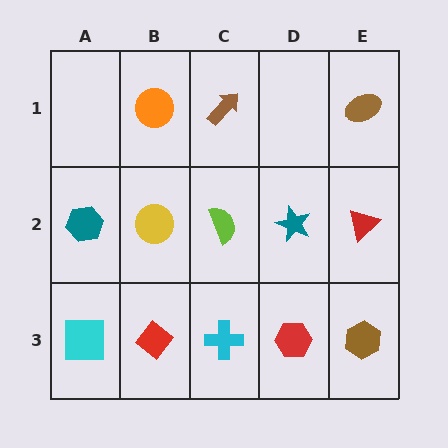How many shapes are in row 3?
5 shapes.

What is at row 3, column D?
A red hexagon.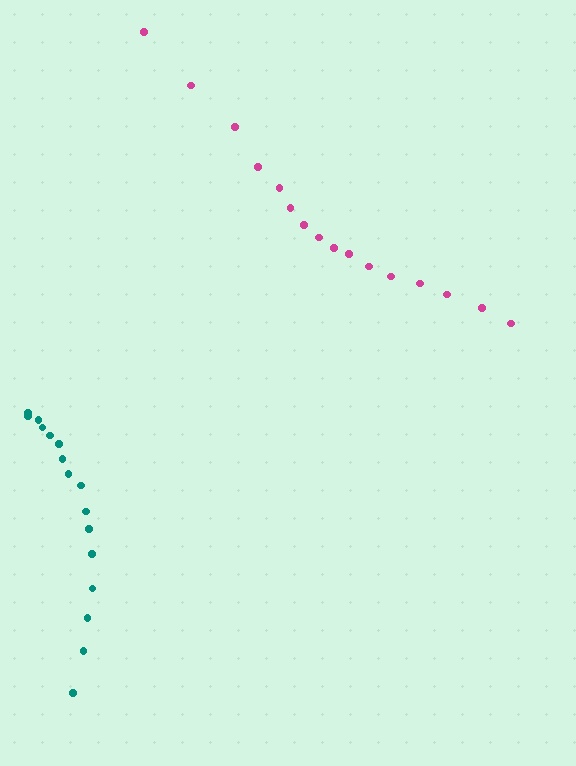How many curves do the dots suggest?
There are 2 distinct paths.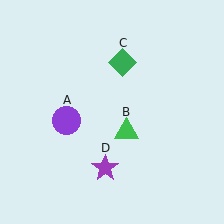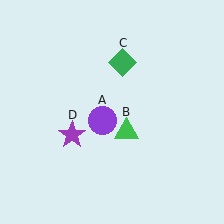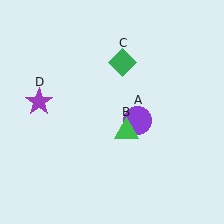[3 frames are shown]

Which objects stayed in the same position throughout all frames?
Green triangle (object B) and green diamond (object C) remained stationary.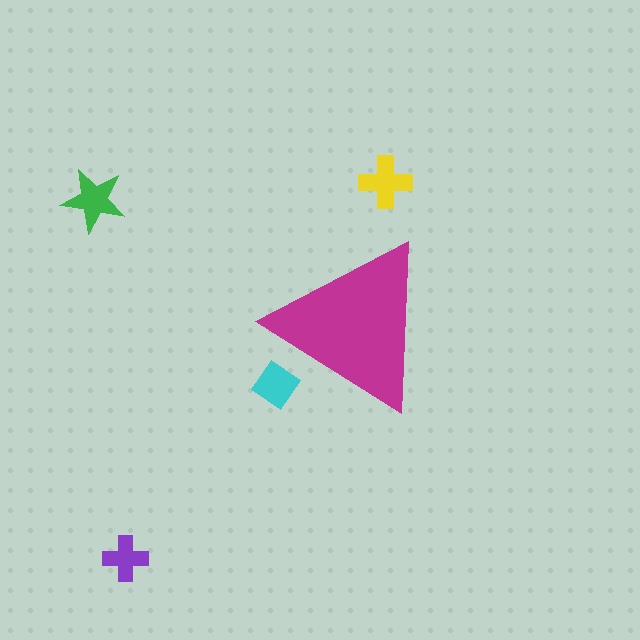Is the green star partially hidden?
No, the green star is fully visible.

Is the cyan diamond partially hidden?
Yes, the cyan diamond is partially hidden behind the magenta triangle.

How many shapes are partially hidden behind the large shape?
1 shape is partially hidden.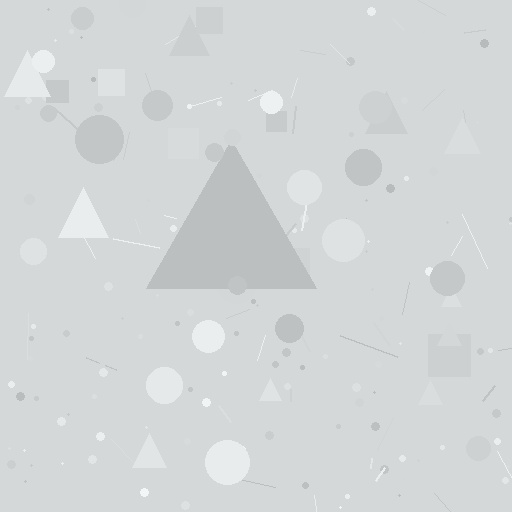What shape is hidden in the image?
A triangle is hidden in the image.